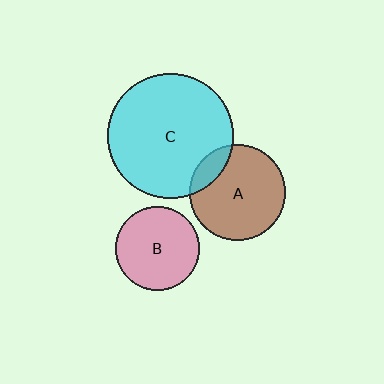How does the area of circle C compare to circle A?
Approximately 1.7 times.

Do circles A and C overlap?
Yes.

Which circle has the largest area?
Circle C (cyan).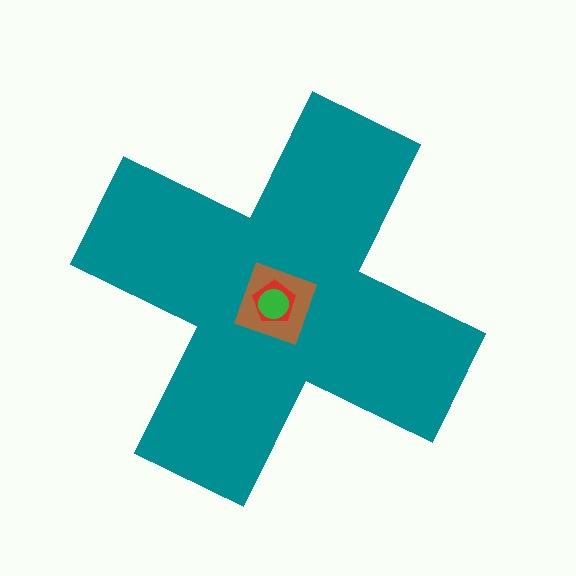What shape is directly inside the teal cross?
The brown square.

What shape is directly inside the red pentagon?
The green circle.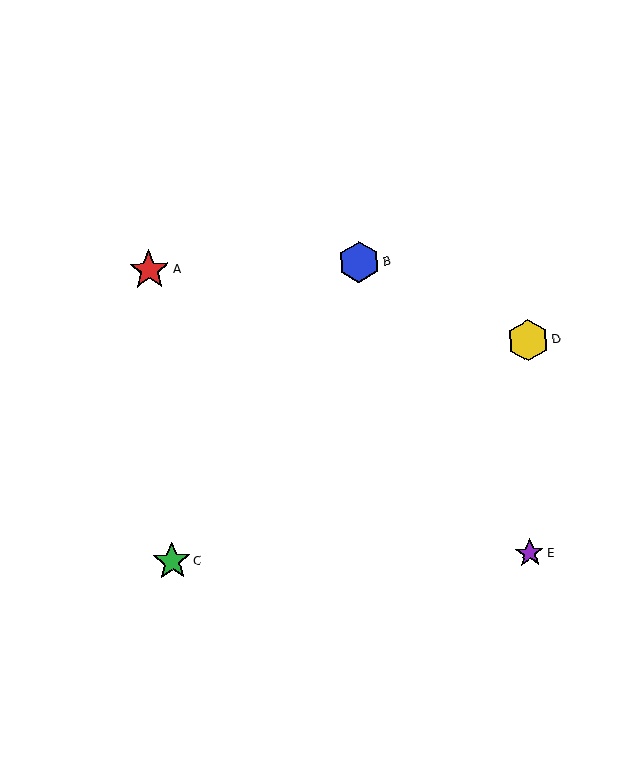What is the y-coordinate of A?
Object A is at y≈270.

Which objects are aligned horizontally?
Objects A, B are aligned horizontally.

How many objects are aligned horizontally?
2 objects (A, B) are aligned horizontally.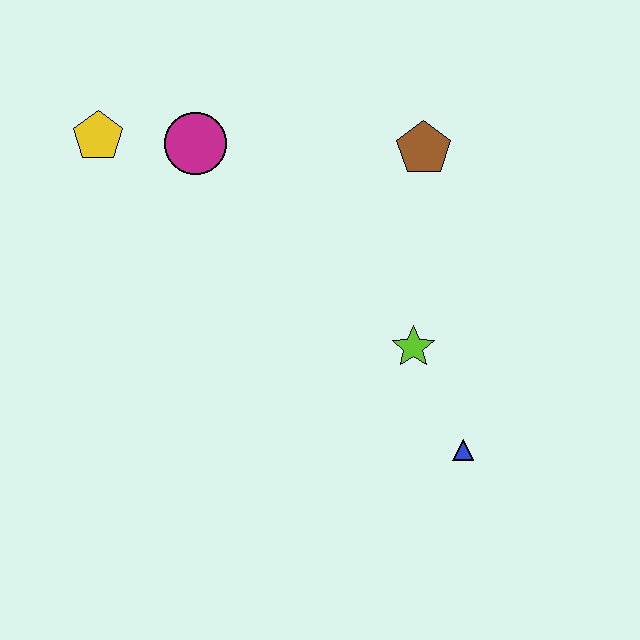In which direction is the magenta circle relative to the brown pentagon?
The magenta circle is to the left of the brown pentagon.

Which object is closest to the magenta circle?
The yellow pentagon is closest to the magenta circle.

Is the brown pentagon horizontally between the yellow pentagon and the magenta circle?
No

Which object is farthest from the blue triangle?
The yellow pentagon is farthest from the blue triangle.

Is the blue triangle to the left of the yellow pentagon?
No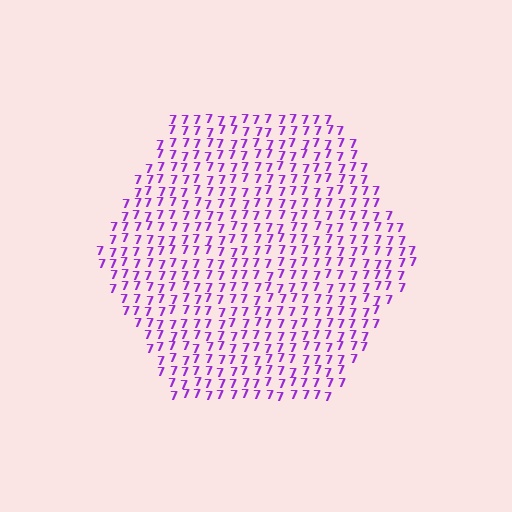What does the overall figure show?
The overall figure shows a hexagon.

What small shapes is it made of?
It is made of small digit 7's.